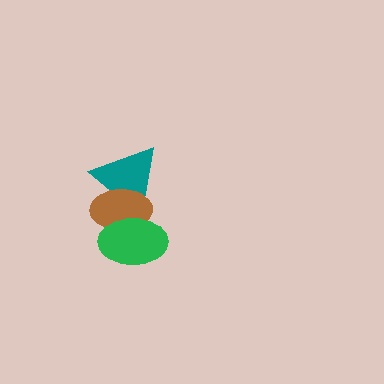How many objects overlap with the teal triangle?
2 objects overlap with the teal triangle.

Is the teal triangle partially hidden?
Yes, it is partially covered by another shape.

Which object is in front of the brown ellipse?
The green ellipse is in front of the brown ellipse.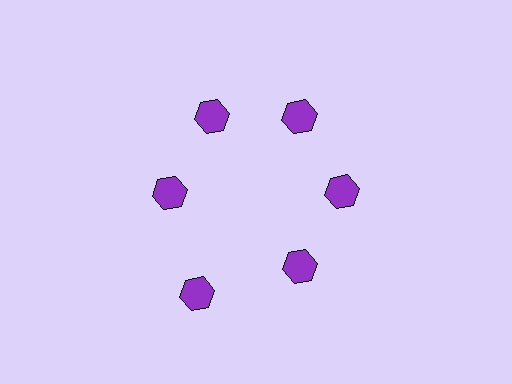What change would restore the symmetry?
The symmetry would be restored by moving it inward, back onto the ring so that all 6 hexagons sit at equal angles and equal distance from the center.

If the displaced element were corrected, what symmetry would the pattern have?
It would have 6-fold rotational symmetry — the pattern would map onto itself every 60 degrees.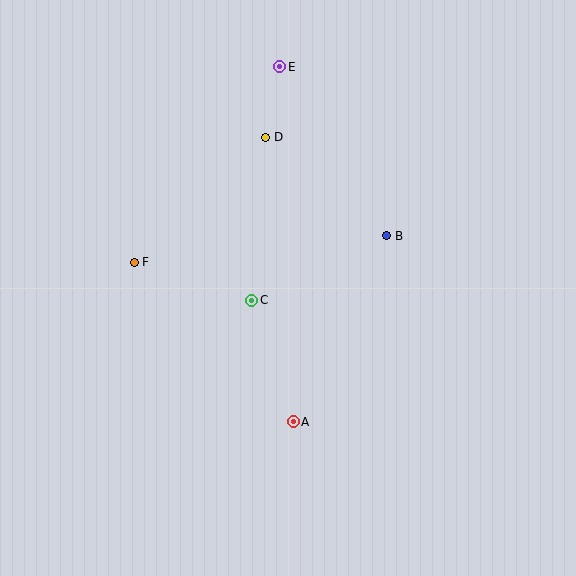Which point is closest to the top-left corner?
Point E is closest to the top-left corner.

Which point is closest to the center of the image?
Point C at (252, 300) is closest to the center.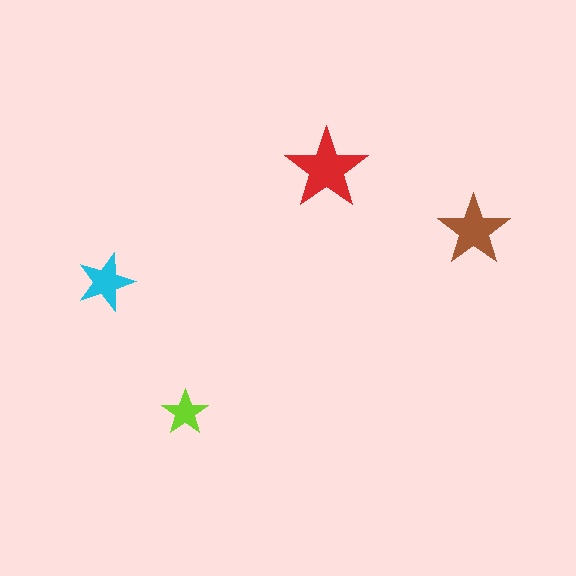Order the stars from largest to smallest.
the red one, the brown one, the cyan one, the lime one.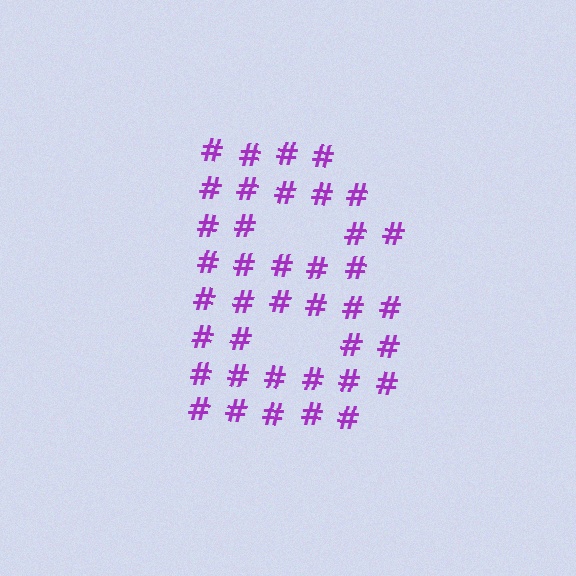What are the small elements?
The small elements are hash symbols.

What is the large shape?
The large shape is the letter B.